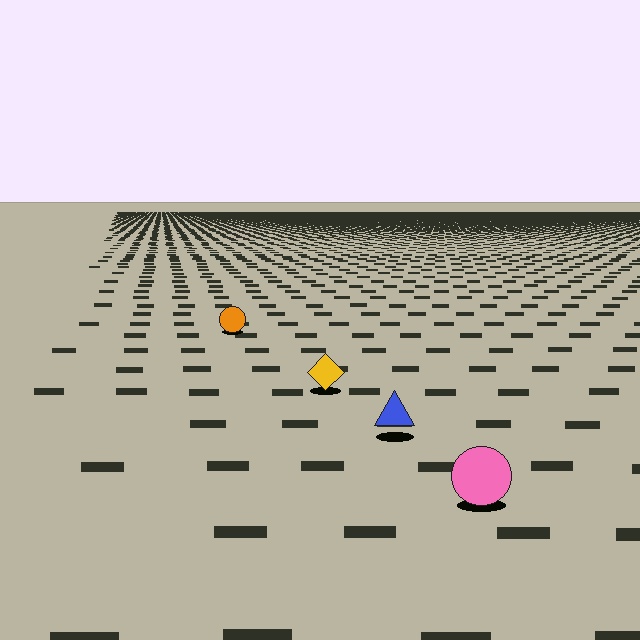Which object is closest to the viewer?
The pink circle is closest. The texture marks near it are larger and more spread out.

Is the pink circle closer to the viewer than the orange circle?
Yes. The pink circle is closer — you can tell from the texture gradient: the ground texture is coarser near it.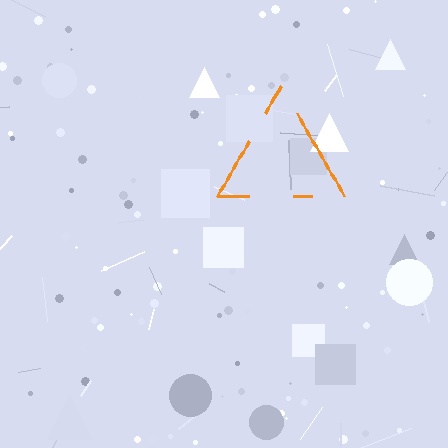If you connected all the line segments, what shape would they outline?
They would outline a triangle.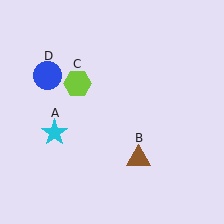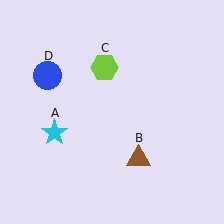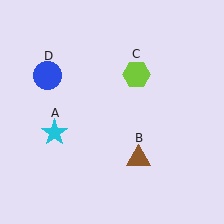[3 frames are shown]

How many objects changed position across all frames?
1 object changed position: lime hexagon (object C).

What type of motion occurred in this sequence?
The lime hexagon (object C) rotated clockwise around the center of the scene.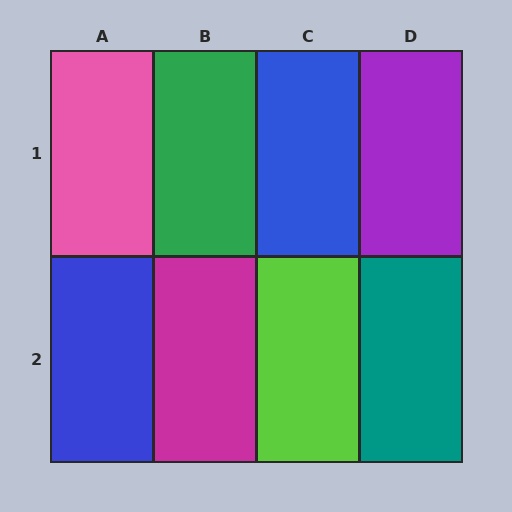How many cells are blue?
2 cells are blue.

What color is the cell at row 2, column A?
Blue.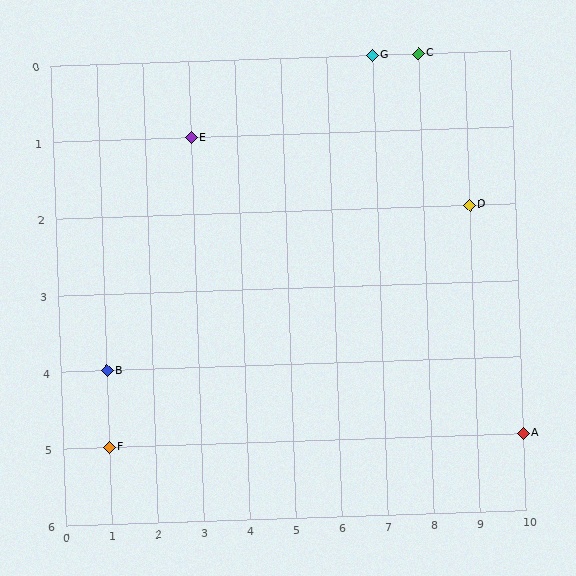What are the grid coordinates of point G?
Point G is at grid coordinates (7, 0).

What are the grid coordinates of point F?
Point F is at grid coordinates (1, 5).